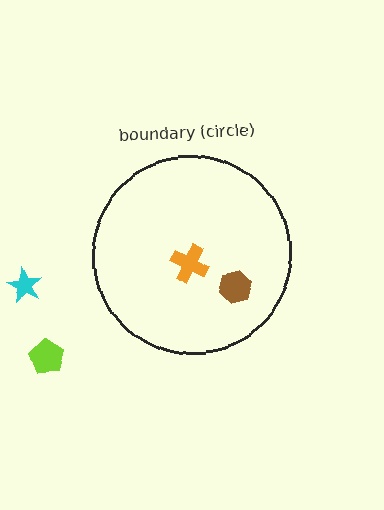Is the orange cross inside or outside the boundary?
Inside.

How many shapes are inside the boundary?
2 inside, 2 outside.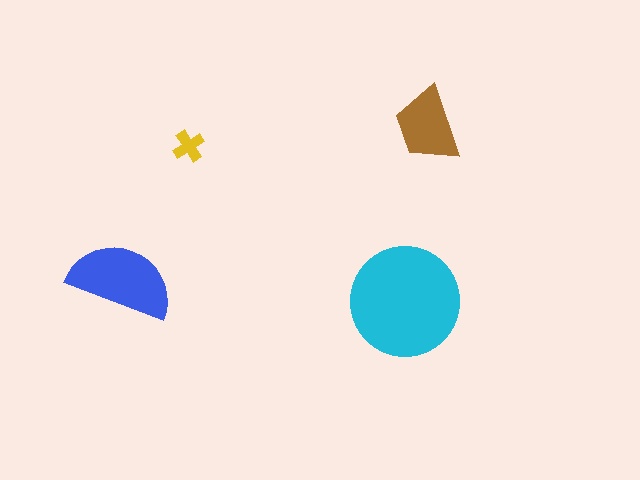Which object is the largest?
The cyan circle.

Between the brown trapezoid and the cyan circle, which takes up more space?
The cyan circle.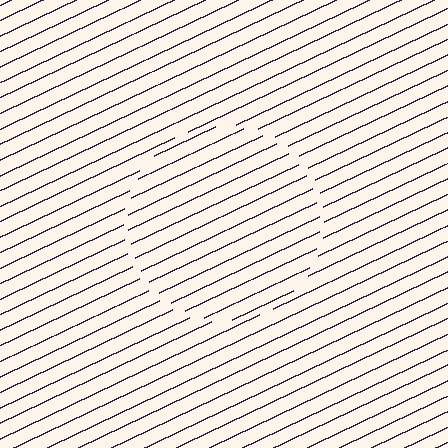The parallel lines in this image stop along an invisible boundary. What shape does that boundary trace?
An illusory circle. The interior of the shape contains the same grating, shifted by half a period — the contour is defined by the phase discontinuity where line-ends from the inner and outer gratings abut.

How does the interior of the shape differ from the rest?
The interior of the shape contains the same grating, shifted by half a period — the contour is defined by the phase discontinuity where line-ends from the inner and outer gratings abut.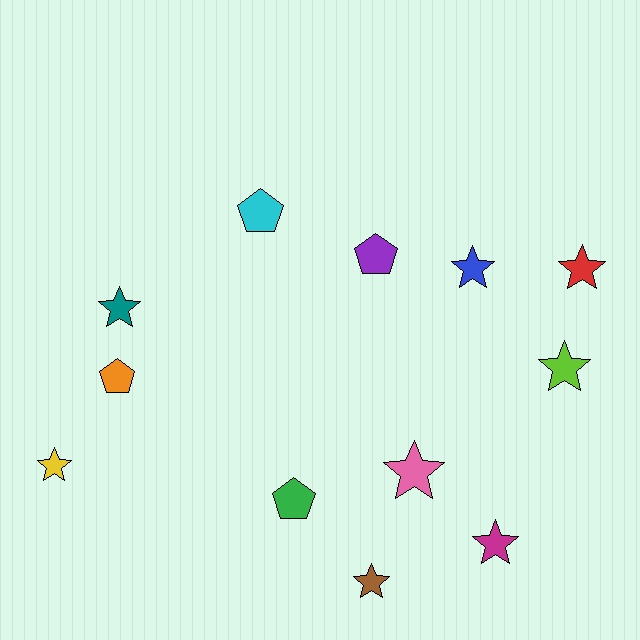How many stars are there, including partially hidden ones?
There are 8 stars.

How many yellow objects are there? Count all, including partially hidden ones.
There is 1 yellow object.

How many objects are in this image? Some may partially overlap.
There are 12 objects.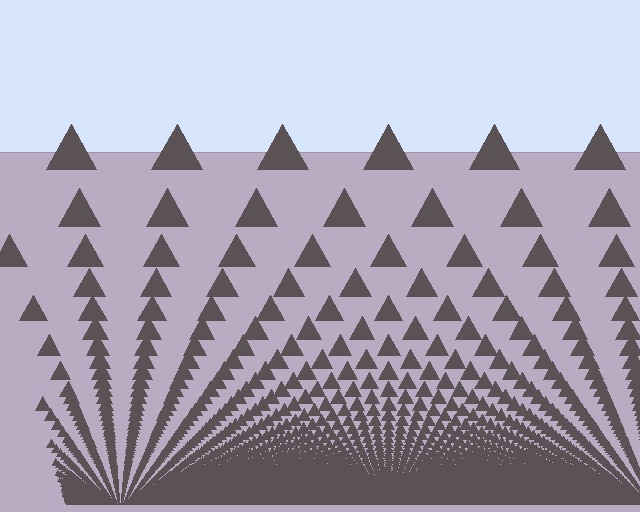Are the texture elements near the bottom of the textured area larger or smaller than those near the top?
Smaller. The gradient is inverted — elements near the bottom are smaller and denser.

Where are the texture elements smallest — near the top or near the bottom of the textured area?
Near the bottom.